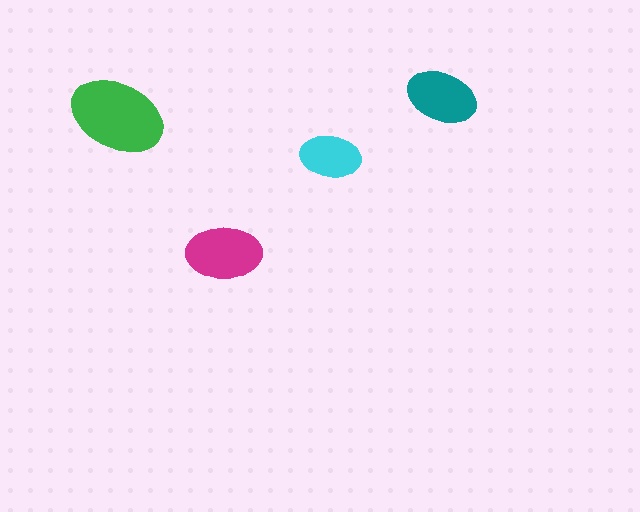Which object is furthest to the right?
The teal ellipse is rightmost.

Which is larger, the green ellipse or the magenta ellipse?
The green one.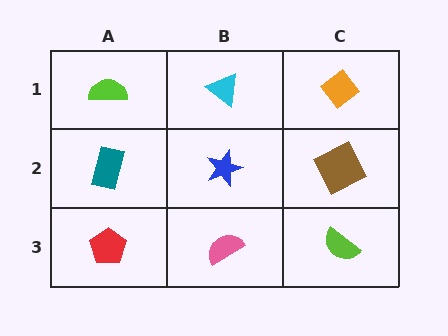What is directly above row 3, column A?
A teal rectangle.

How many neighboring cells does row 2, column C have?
3.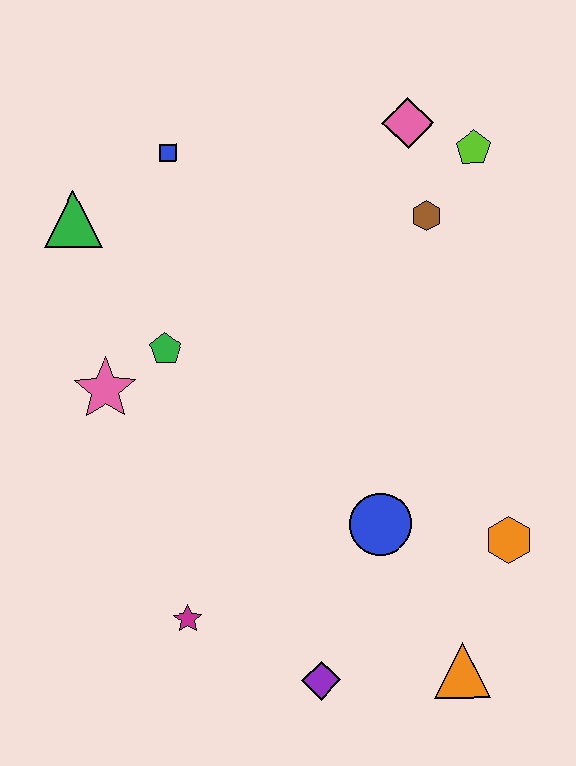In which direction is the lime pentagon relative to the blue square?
The lime pentagon is to the right of the blue square.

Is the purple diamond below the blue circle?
Yes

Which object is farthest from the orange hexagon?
The green triangle is farthest from the orange hexagon.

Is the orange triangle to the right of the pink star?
Yes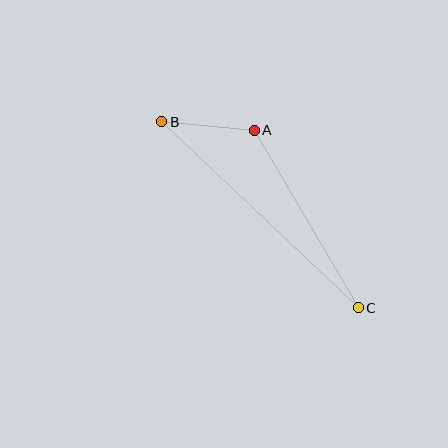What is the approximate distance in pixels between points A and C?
The distance between A and C is approximately 206 pixels.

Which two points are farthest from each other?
Points B and C are farthest from each other.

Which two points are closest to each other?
Points A and B are closest to each other.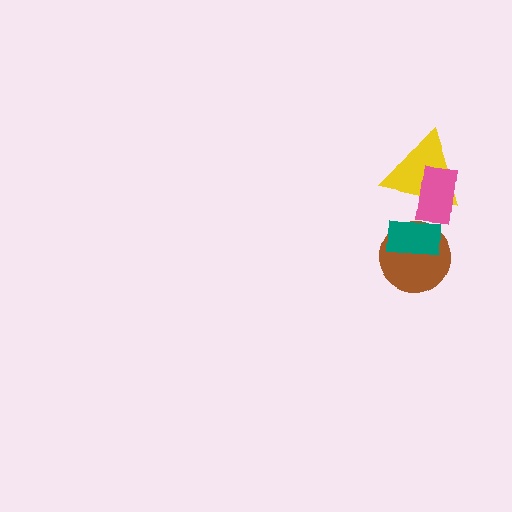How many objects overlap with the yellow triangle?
1 object overlaps with the yellow triangle.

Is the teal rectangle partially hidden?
No, no other shape covers it.